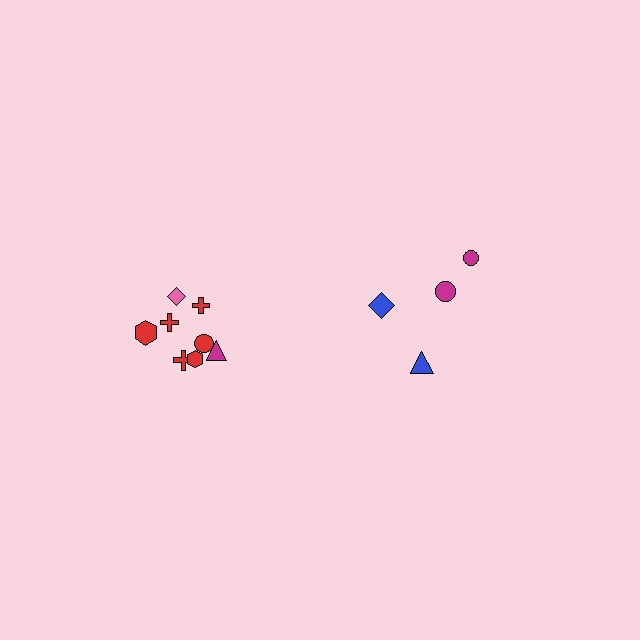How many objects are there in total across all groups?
There are 12 objects.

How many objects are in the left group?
There are 8 objects.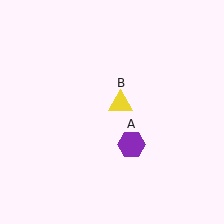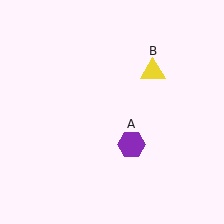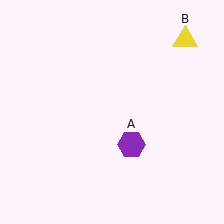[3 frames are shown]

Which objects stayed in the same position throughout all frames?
Purple hexagon (object A) remained stationary.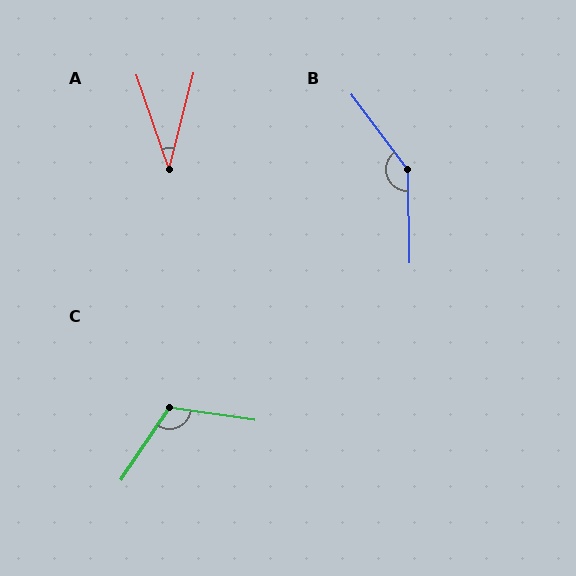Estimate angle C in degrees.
Approximately 116 degrees.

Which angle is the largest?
B, at approximately 144 degrees.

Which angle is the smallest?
A, at approximately 33 degrees.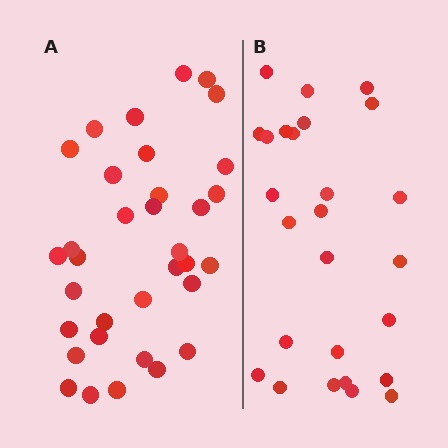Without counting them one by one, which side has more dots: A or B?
Region A (the left region) has more dots.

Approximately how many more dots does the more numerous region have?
Region A has roughly 8 or so more dots than region B.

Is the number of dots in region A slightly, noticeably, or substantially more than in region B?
Region A has noticeably more, but not dramatically so. The ratio is roughly 1.3 to 1.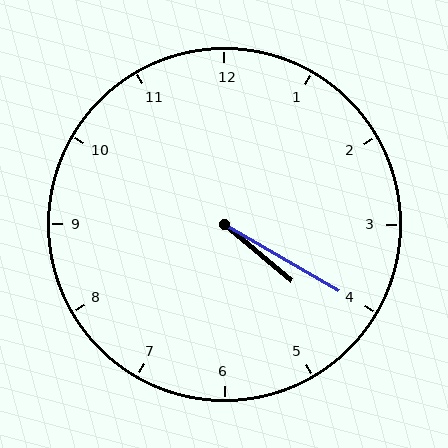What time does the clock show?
4:20.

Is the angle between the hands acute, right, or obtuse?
It is acute.